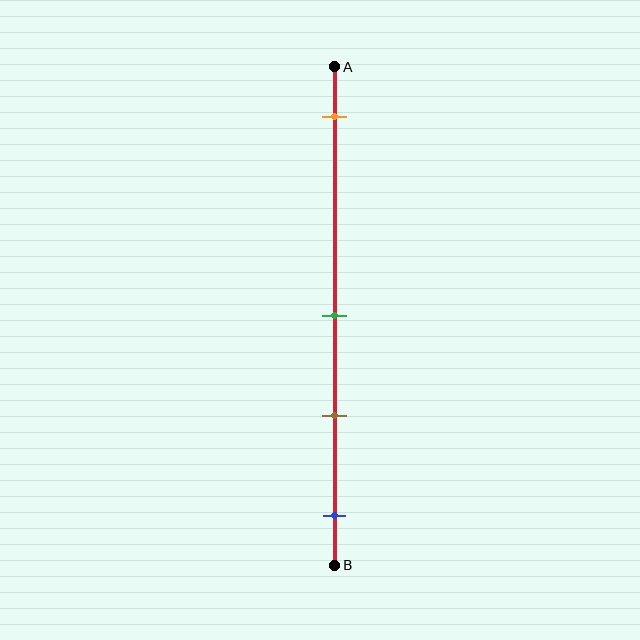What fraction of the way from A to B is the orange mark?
The orange mark is approximately 10% (0.1) of the way from A to B.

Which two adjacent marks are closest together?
The green and brown marks are the closest adjacent pair.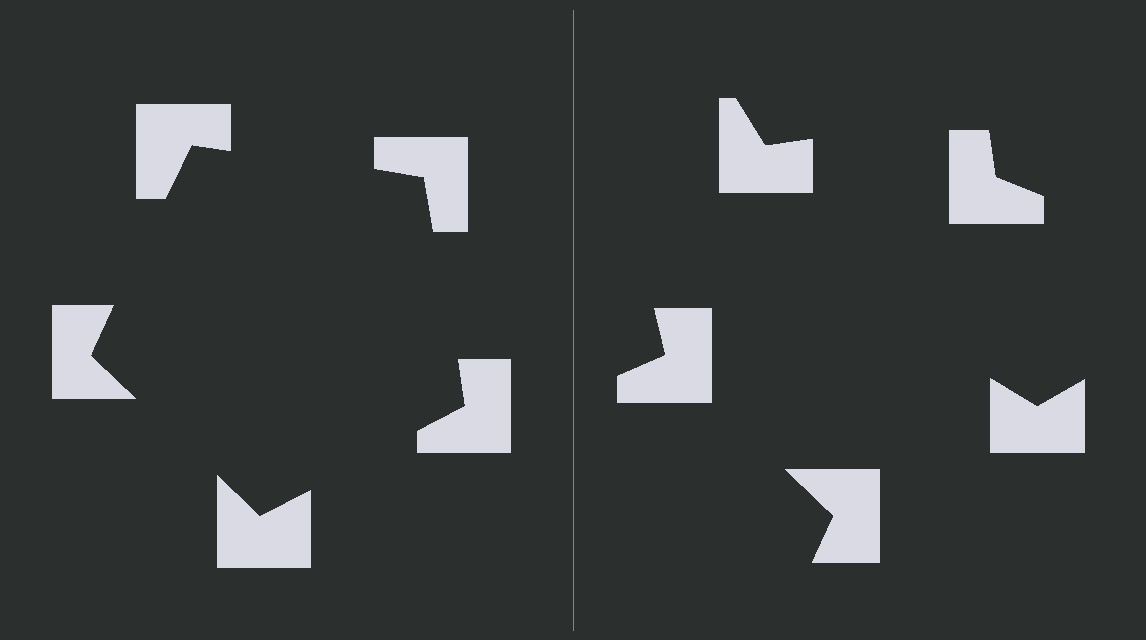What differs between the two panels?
The notched squares are positioned identically on both sides; only the wedge orientations differ. On the left they align to a pentagon; on the right they are misaligned.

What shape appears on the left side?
An illusory pentagon.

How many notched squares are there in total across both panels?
10 — 5 on each side.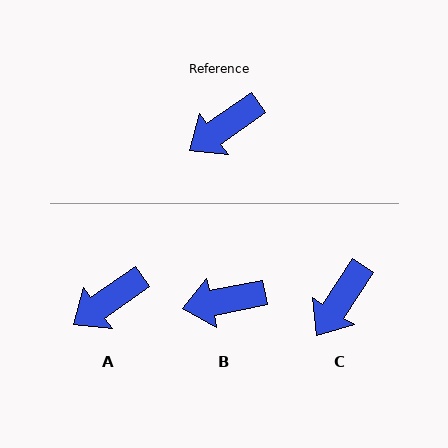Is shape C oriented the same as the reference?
No, it is off by about 21 degrees.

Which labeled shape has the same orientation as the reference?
A.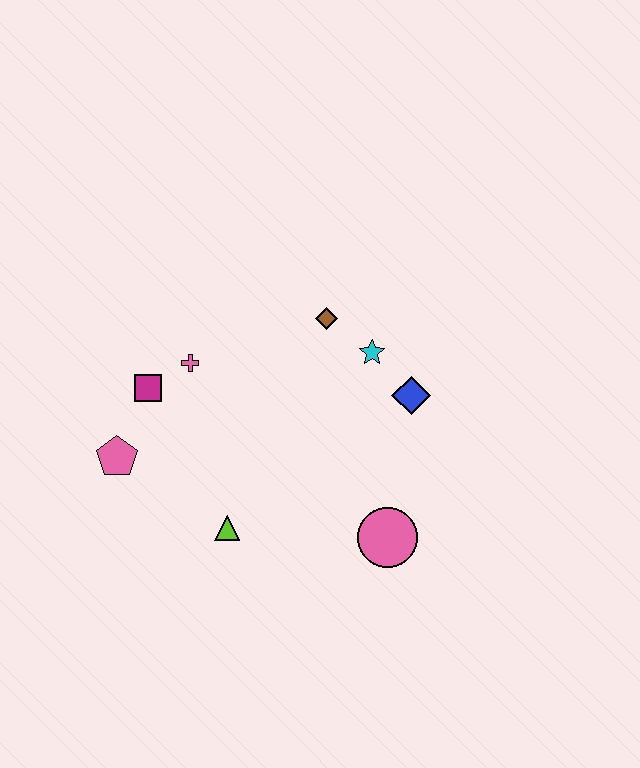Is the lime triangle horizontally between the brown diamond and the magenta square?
Yes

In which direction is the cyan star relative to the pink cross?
The cyan star is to the right of the pink cross.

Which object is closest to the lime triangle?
The pink pentagon is closest to the lime triangle.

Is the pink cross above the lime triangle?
Yes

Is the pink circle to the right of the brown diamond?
Yes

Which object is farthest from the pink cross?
The pink circle is farthest from the pink cross.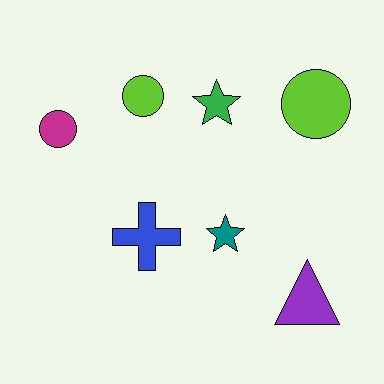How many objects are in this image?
There are 7 objects.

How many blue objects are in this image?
There is 1 blue object.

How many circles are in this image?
There are 3 circles.